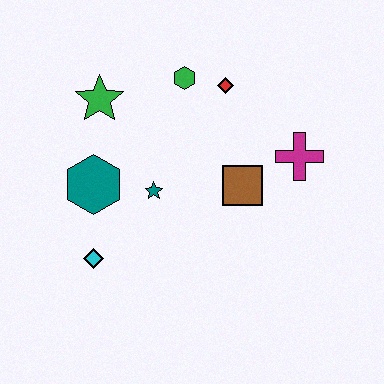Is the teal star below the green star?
Yes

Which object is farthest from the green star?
The magenta cross is farthest from the green star.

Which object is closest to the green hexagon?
The red diamond is closest to the green hexagon.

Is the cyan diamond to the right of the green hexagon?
No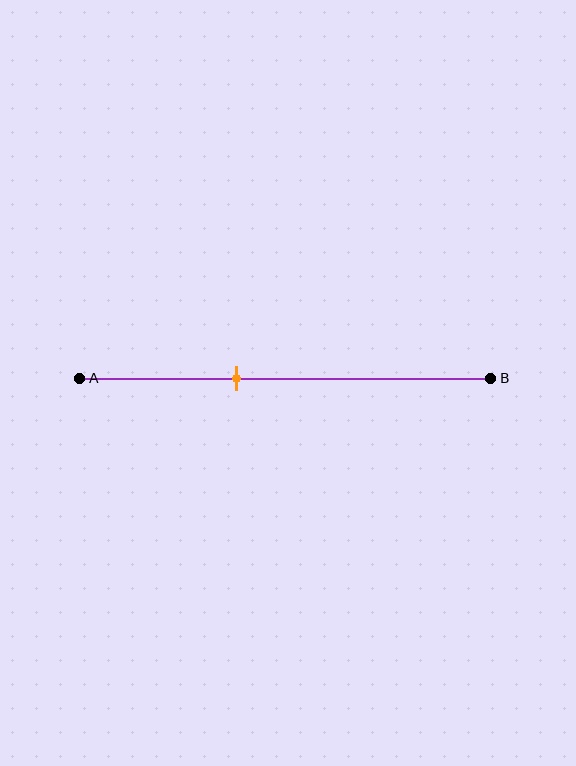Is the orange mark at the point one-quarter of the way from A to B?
No, the mark is at about 40% from A, not at the 25% one-quarter point.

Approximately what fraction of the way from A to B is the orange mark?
The orange mark is approximately 40% of the way from A to B.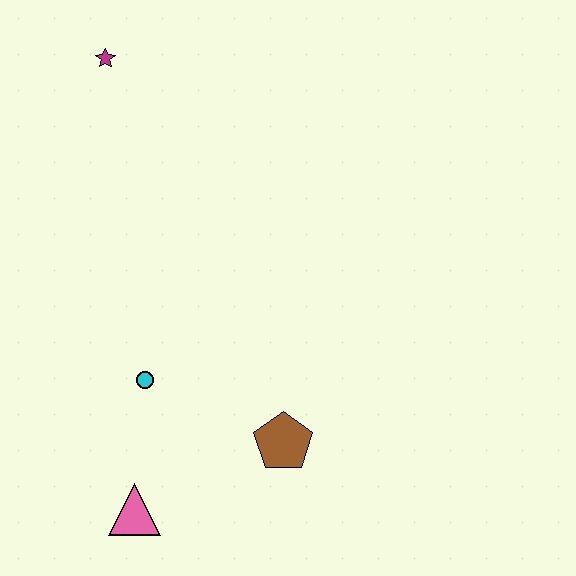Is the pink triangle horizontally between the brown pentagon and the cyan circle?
No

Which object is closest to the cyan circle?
The pink triangle is closest to the cyan circle.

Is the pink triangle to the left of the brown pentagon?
Yes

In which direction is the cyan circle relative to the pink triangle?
The cyan circle is above the pink triangle.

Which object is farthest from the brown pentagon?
The magenta star is farthest from the brown pentagon.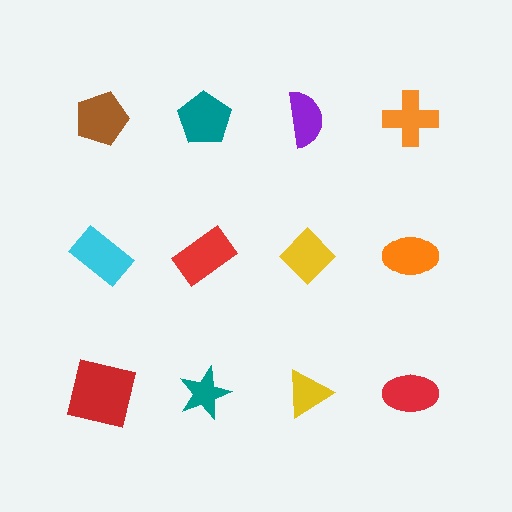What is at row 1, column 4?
An orange cross.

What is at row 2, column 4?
An orange ellipse.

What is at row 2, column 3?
A yellow diamond.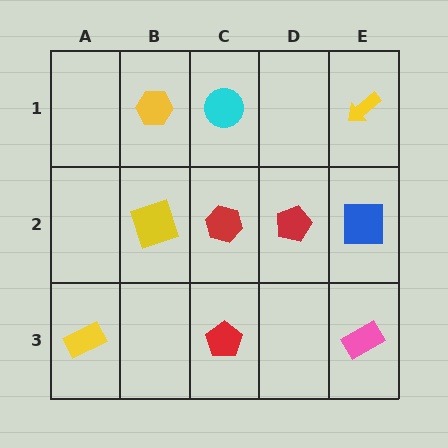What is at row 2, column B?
A yellow square.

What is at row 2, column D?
A red pentagon.